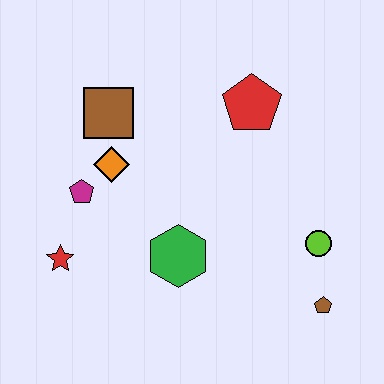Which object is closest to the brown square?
The orange diamond is closest to the brown square.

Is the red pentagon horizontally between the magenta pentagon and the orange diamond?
No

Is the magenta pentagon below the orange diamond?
Yes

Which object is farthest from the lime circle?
The red star is farthest from the lime circle.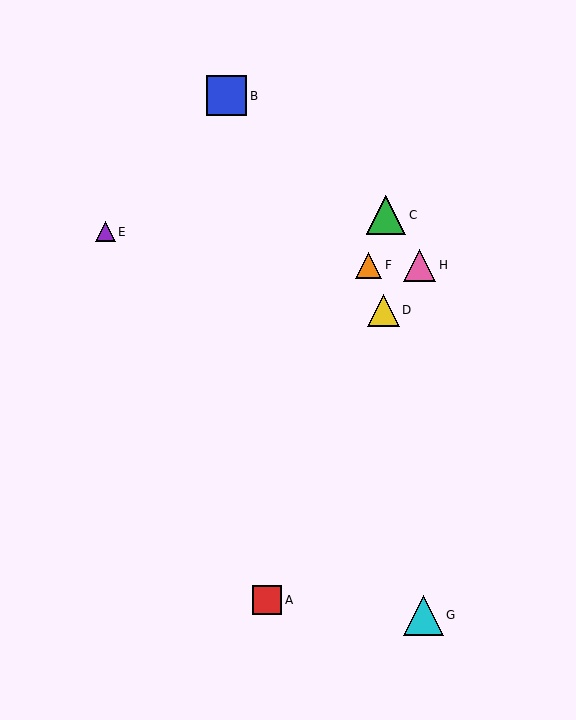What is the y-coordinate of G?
Object G is at y≈615.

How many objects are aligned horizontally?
2 objects (F, H) are aligned horizontally.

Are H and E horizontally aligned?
No, H is at y≈265 and E is at y≈232.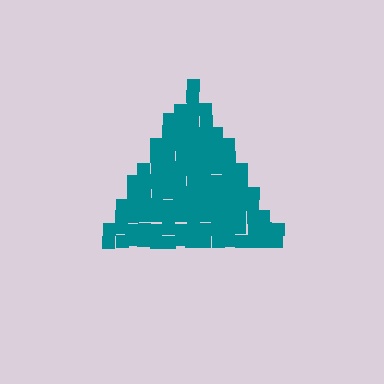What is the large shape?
The large shape is a triangle.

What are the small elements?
The small elements are squares.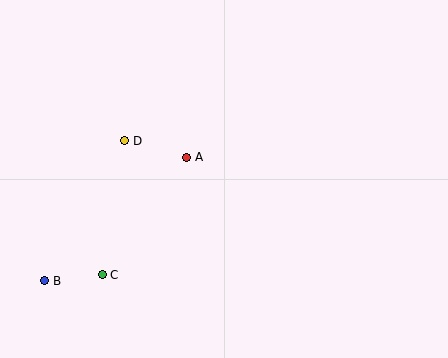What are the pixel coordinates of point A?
Point A is at (187, 157).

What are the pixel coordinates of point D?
Point D is at (125, 141).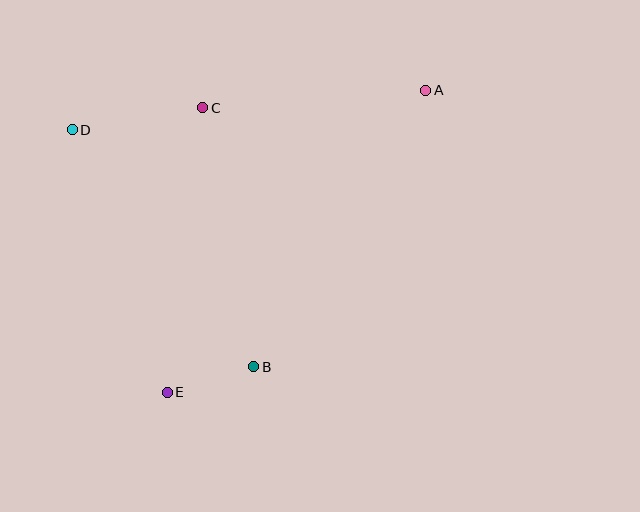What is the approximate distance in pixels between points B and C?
The distance between B and C is approximately 264 pixels.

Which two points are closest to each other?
Points B and E are closest to each other.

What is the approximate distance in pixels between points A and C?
The distance between A and C is approximately 224 pixels.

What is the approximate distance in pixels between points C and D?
The distance between C and D is approximately 132 pixels.